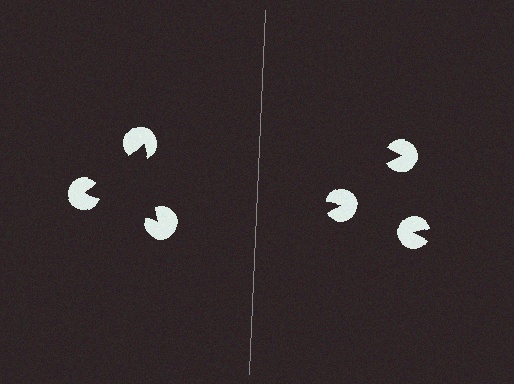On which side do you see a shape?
An illusory triangle appears on the left side. On the right side the wedge cuts are rotated, so no coherent shape forms.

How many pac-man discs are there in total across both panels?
6 — 3 on each side.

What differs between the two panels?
The pac-man discs are positioned identically on both sides; only the wedge orientations differ. On the left they align to a triangle; on the right they are misaligned.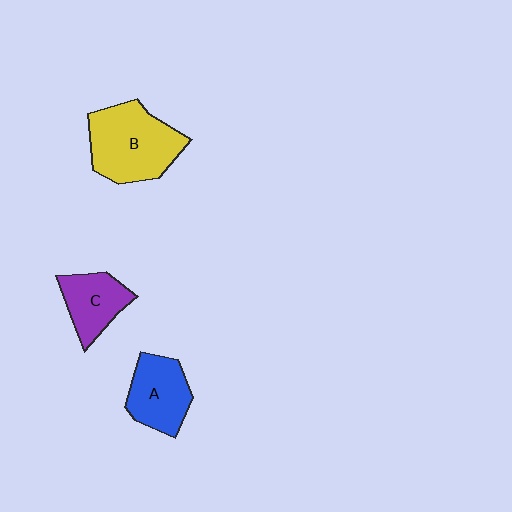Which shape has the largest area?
Shape B (yellow).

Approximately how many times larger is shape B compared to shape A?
Approximately 1.5 times.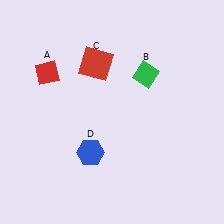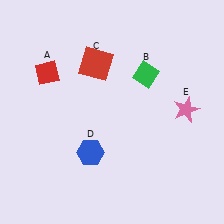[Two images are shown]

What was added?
A pink star (E) was added in Image 2.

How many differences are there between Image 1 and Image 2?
There is 1 difference between the two images.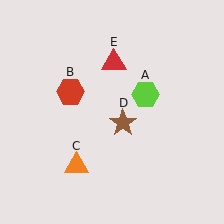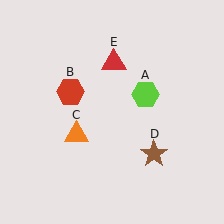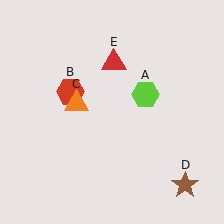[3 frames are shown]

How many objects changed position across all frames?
2 objects changed position: orange triangle (object C), brown star (object D).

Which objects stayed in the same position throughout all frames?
Lime hexagon (object A) and red hexagon (object B) and red triangle (object E) remained stationary.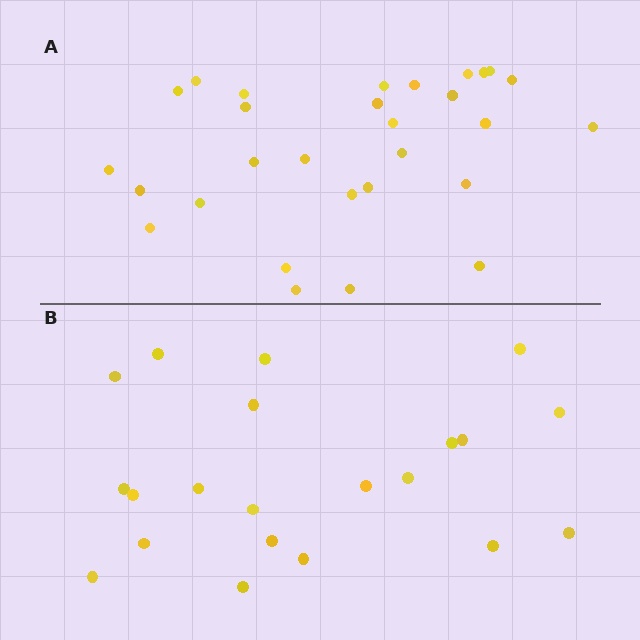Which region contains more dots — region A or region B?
Region A (the top region) has more dots.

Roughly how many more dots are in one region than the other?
Region A has roughly 8 or so more dots than region B.